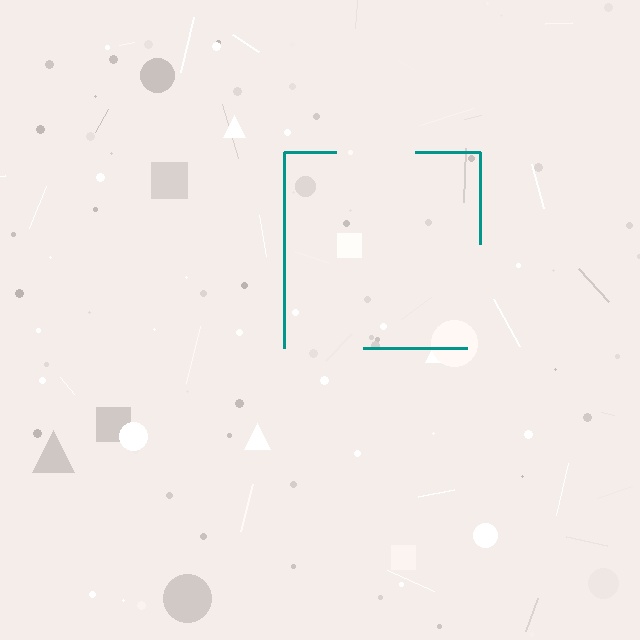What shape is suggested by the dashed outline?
The dashed outline suggests a square.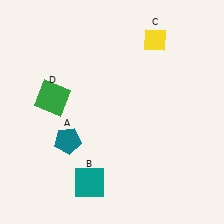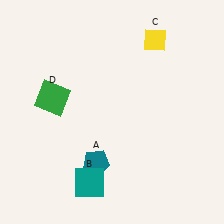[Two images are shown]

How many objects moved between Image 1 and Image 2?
1 object moved between the two images.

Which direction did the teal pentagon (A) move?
The teal pentagon (A) moved right.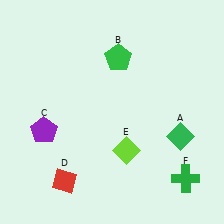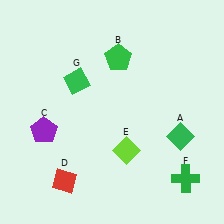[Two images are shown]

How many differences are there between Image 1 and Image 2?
There is 1 difference between the two images.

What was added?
A green diamond (G) was added in Image 2.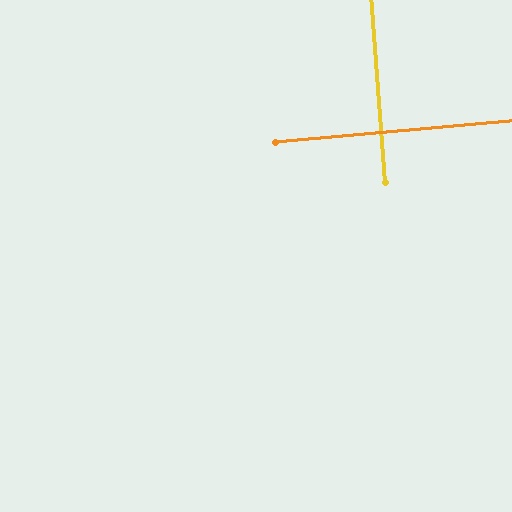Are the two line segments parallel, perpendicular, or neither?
Perpendicular — they meet at approximately 89°.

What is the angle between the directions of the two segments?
Approximately 89 degrees.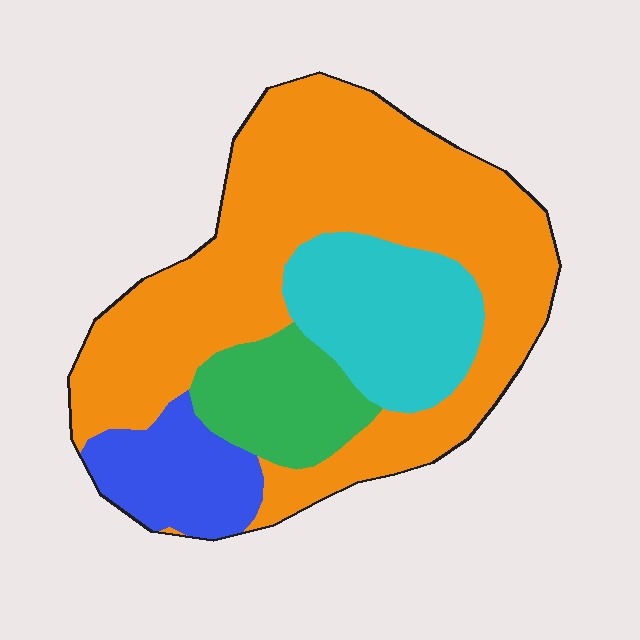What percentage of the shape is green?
Green takes up less than a quarter of the shape.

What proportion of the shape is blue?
Blue covers 11% of the shape.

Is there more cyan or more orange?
Orange.